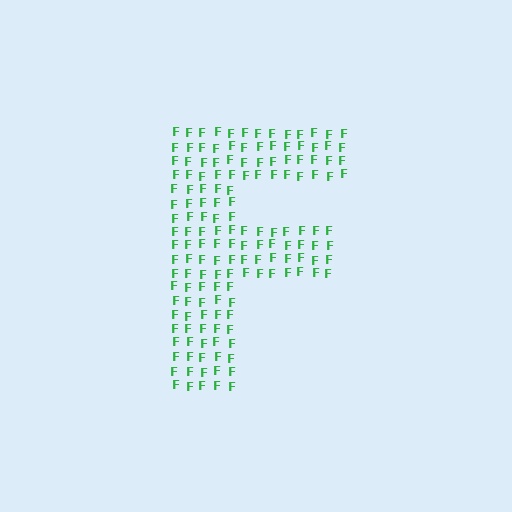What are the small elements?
The small elements are letter F's.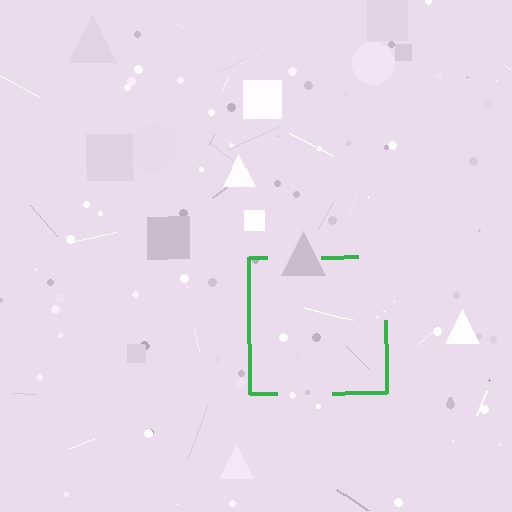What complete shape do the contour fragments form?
The contour fragments form a square.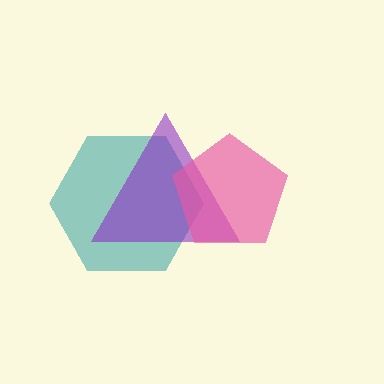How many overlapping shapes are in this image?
There are 3 overlapping shapes in the image.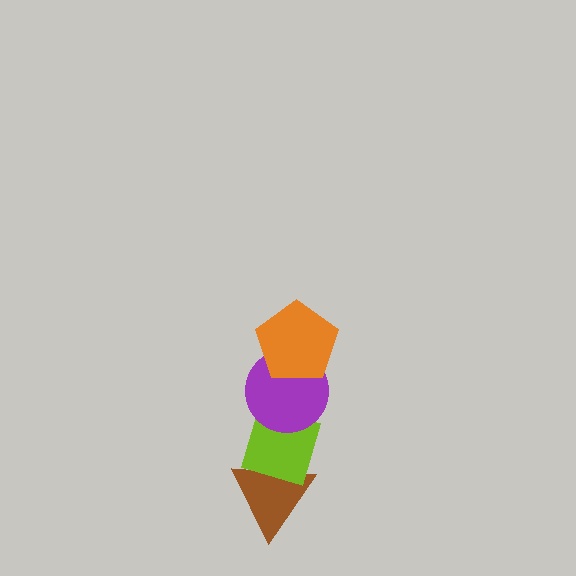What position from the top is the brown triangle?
The brown triangle is 4th from the top.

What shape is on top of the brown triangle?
The lime diamond is on top of the brown triangle.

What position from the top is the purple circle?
The purple circle is 2nd from the top.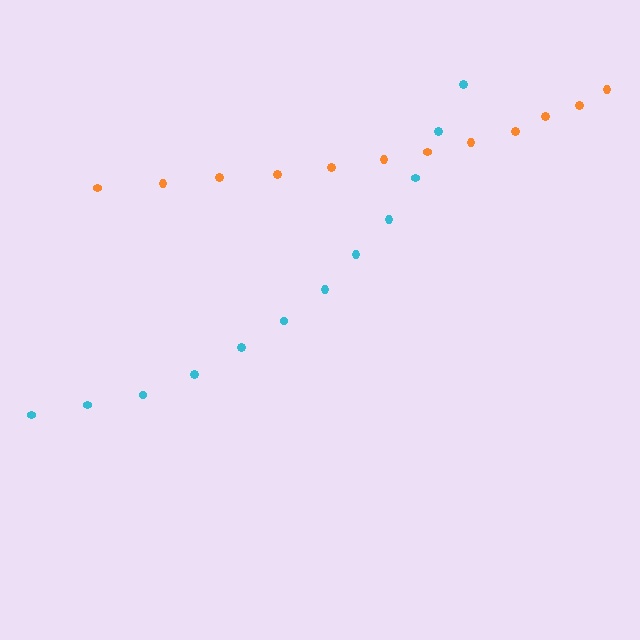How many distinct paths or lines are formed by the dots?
There are 2 distinct paths.